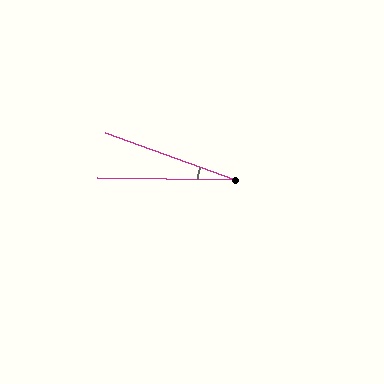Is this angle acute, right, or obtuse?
It is acute.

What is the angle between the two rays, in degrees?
Approximately 19 degrees.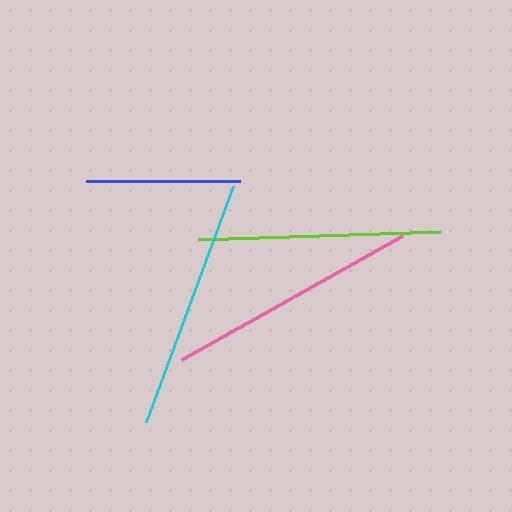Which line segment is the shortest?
The blue line is the shortest at approximately 154 pixels.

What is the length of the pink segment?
The pink segment is approximately 253 pixels long.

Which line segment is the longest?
The pink line is the longest at approximately 253 pixels.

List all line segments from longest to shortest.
From longest to shortest: pink, cyan, lime, blue.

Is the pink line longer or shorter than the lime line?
The pink line is longer than the lime line.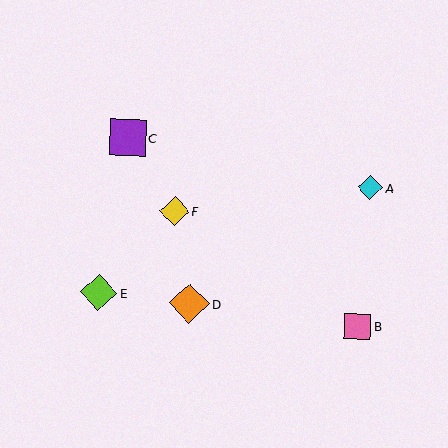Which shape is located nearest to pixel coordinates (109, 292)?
The lime diamond (labeled E) at (99, 293) is nearest to that location.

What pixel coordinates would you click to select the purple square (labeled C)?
Click at (128, 138) to select the purple square C.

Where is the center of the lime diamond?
The center of the lime diamond is at (99, 293).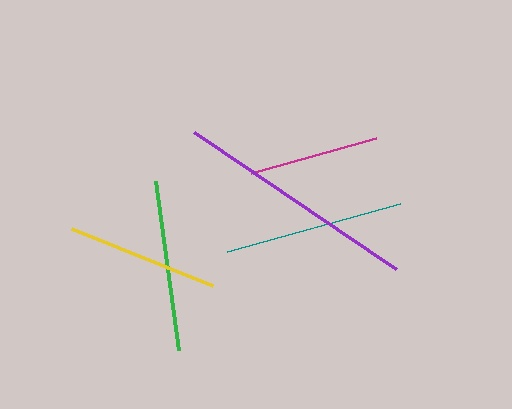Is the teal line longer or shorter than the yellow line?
The teal line is longer than the yellow line.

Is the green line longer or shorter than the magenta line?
The green line is longer than the magenta line.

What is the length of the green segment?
The green segment is approximately 171 pixels long.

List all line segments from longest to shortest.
From longest to shortest: purple, teal, green, yellow, magenta.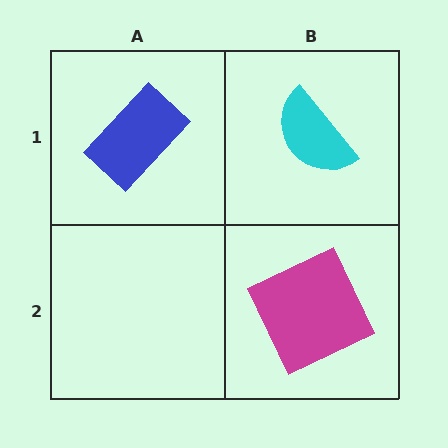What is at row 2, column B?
A magenta square.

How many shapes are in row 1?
2 shapes.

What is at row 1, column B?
A cyan semicircle.